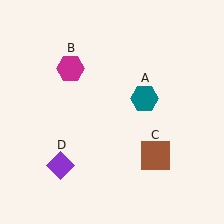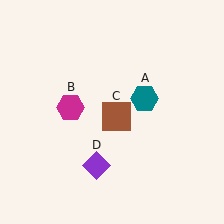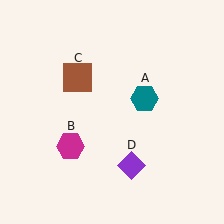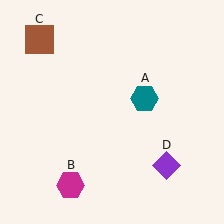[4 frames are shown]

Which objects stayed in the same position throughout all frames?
Teal hexagon (object A) remained stationary.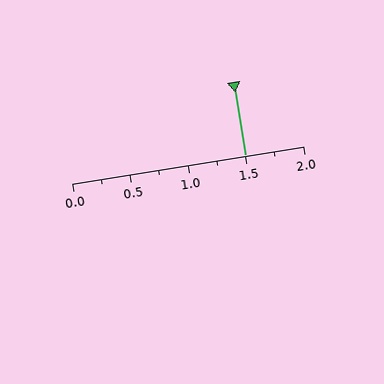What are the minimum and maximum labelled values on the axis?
The axis runs from 0.0 to 2.0.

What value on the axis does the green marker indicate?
The marker indicates approximately 1.5.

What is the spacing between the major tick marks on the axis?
The major ticks are spaced 0.5 apart.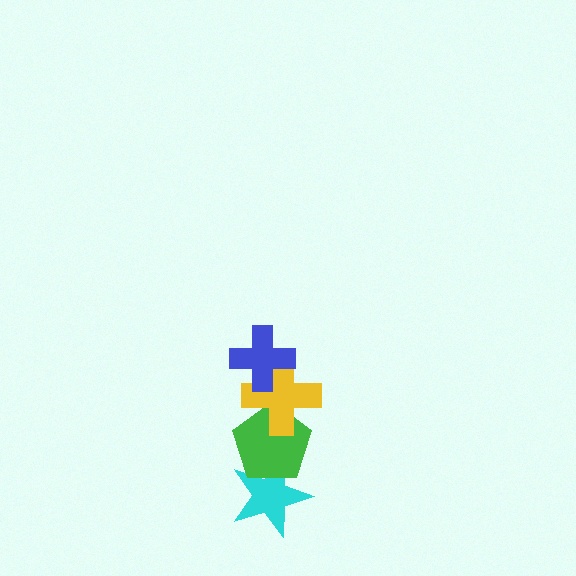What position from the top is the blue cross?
The blue cross is 1st from the top.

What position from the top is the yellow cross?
The yellow cross is 2nd from the top.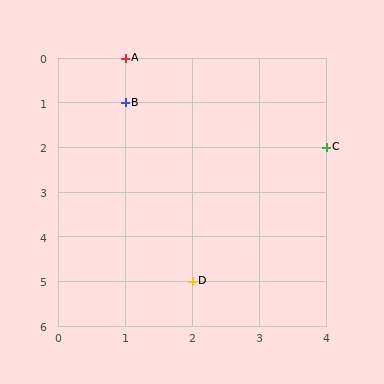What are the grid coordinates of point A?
Point A is at grid coordinates (1, 0).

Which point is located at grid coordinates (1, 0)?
Point A is at (1, 0).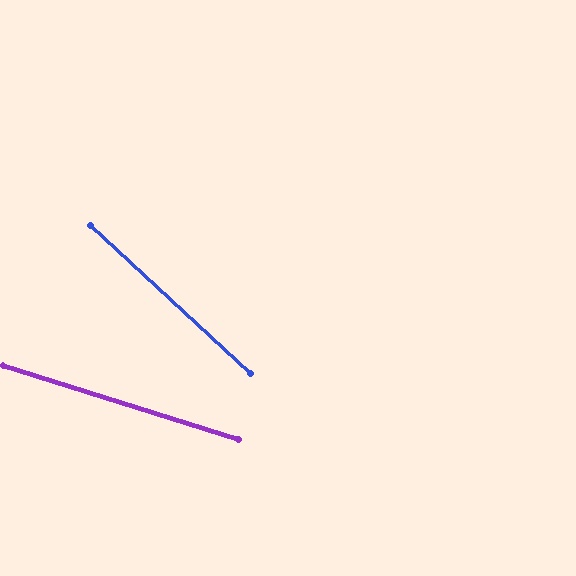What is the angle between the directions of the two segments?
Approximately 25 degrees.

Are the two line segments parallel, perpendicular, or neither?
Neither parallel nor perpendicular — they differ by about 25°.